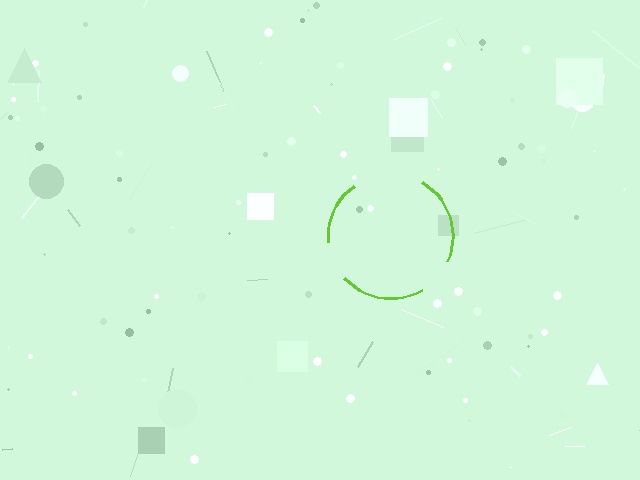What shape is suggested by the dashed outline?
The dashed outline suggests a circle.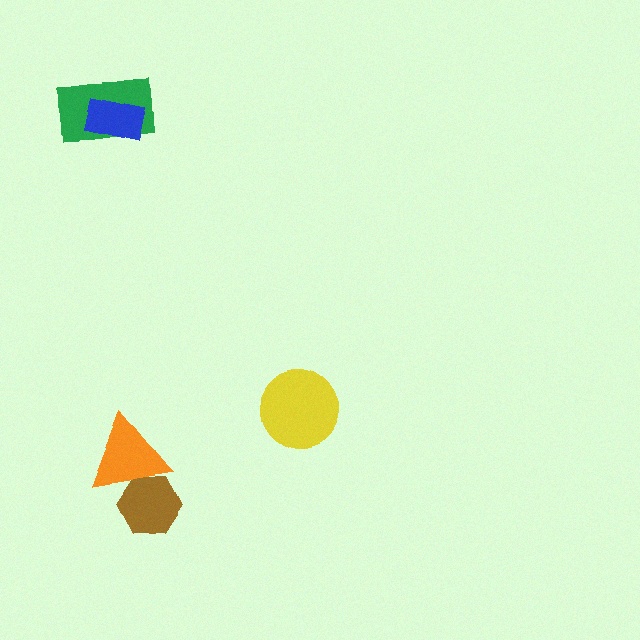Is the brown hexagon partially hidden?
Yes, it is partially covered by another shape.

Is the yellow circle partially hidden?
No, no other shape covers it.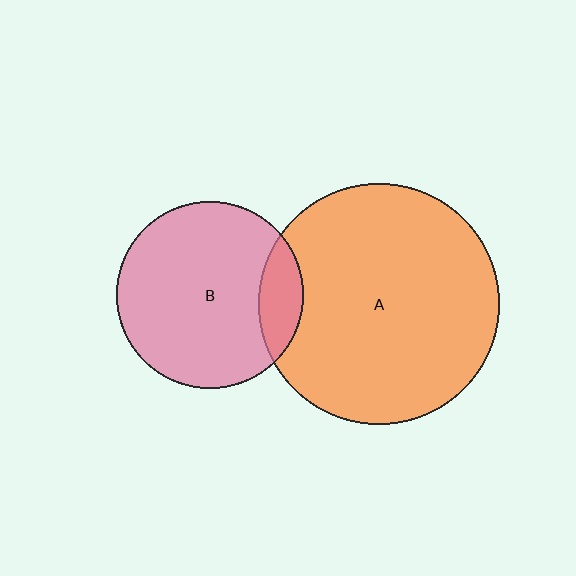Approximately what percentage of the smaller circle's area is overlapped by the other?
Approximately 15%.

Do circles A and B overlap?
Yes.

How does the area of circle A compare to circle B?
Approximately 1.7 times.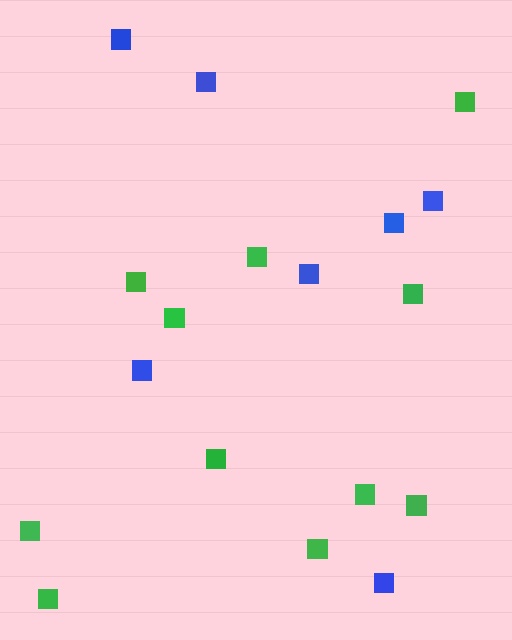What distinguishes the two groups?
There are 2 groups: one group of blue squares (7) and one group of green squares (11).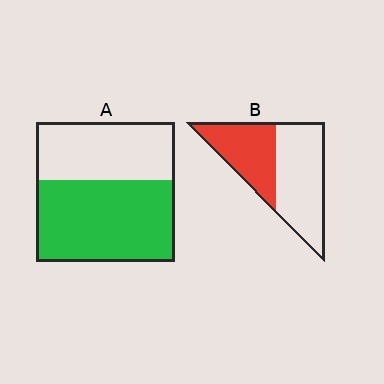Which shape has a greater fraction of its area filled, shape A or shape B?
Shape A.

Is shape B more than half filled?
No.